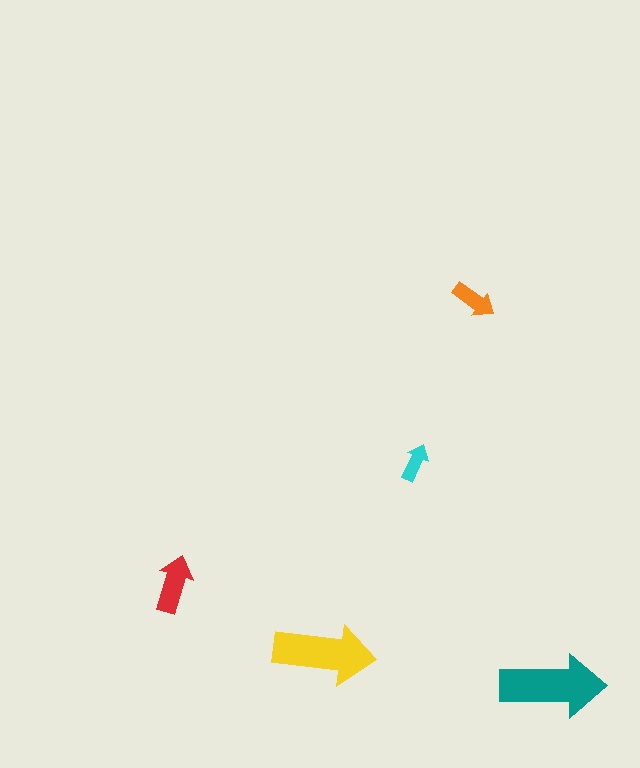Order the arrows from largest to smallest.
the teal one, the yellow one, the red one, the orange one, the cyan one.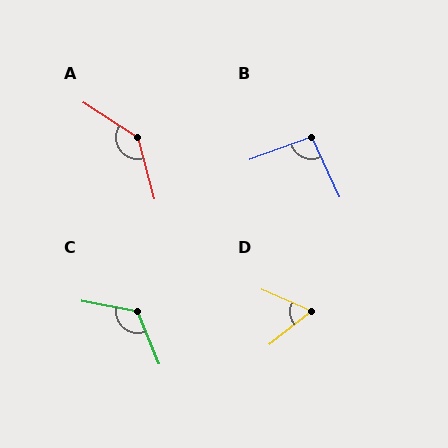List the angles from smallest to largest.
D (62°), B (94°), C (123°), A (138°).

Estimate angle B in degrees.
Approximately 94 degrees.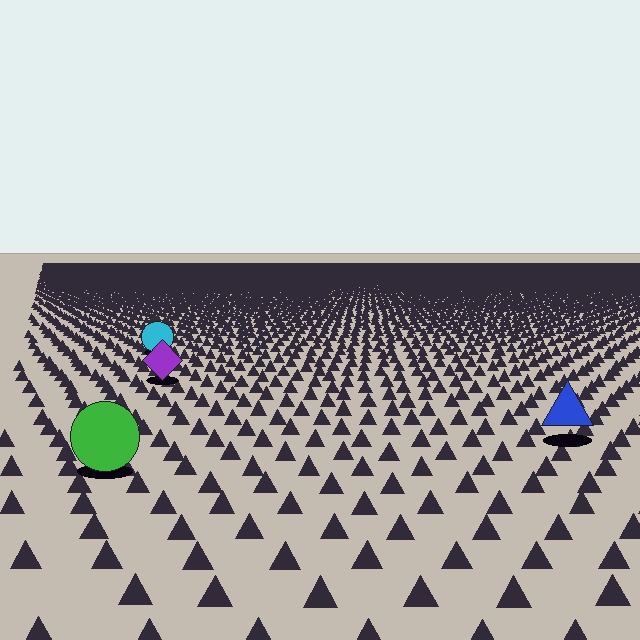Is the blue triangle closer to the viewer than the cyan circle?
Yes. The blue triangle is closer — you can tell from the texture gradient: the ground texture is coarser near it.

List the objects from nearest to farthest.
From nearest to farthest: the green circle, the blue triangle, the purple diamond, the cyan circle.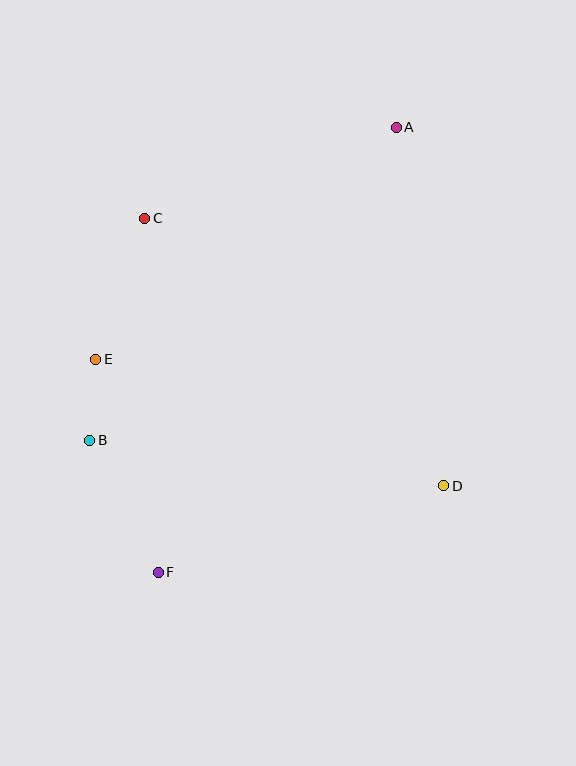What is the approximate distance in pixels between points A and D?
The distance between A and D is approximately 362 pixels.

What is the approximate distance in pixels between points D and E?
The distance between D and E is approximately 370 pixels.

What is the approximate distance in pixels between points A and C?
The distance between A and C is approximately 267 pixels.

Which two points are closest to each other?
Points B and E are closest to each other.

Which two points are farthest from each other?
Points A and F are farthest from each other.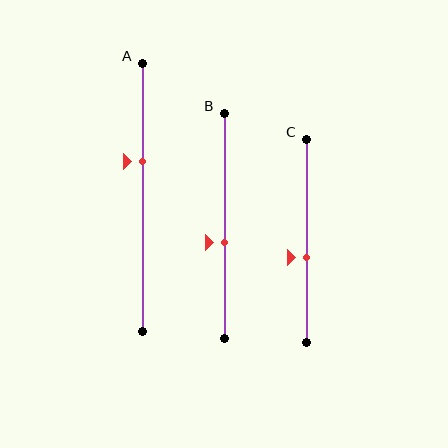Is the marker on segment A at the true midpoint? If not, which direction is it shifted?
No, the marker on segment A is shifted upward by about 13% of the segment length.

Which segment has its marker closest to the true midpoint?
Segment B has its marker closest to the true midpoint.